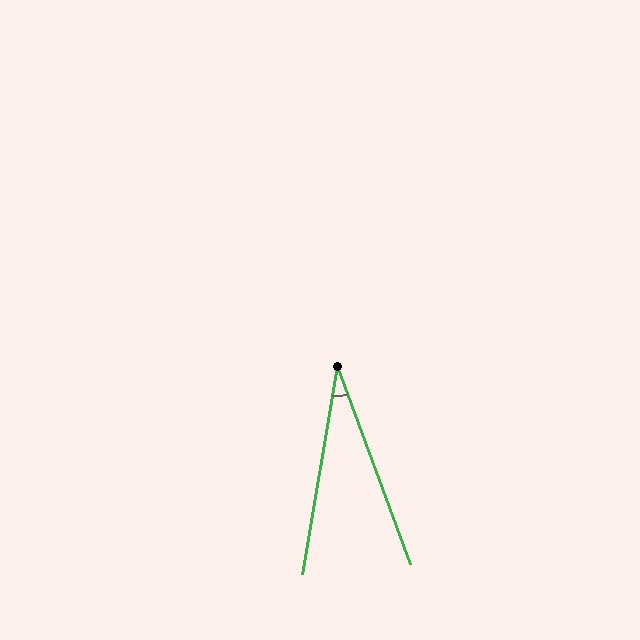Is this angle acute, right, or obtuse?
It is acute.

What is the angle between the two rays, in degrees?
Approximately 30 degrees.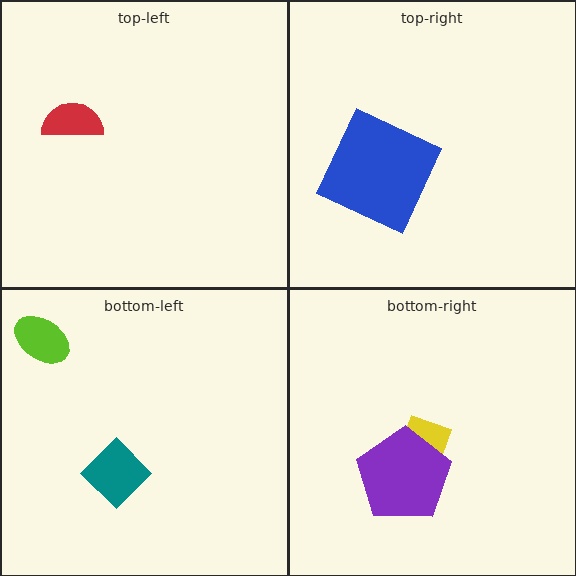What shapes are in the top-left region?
The red semicircle.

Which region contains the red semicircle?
The top-left region.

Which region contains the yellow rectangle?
The bottom-right region.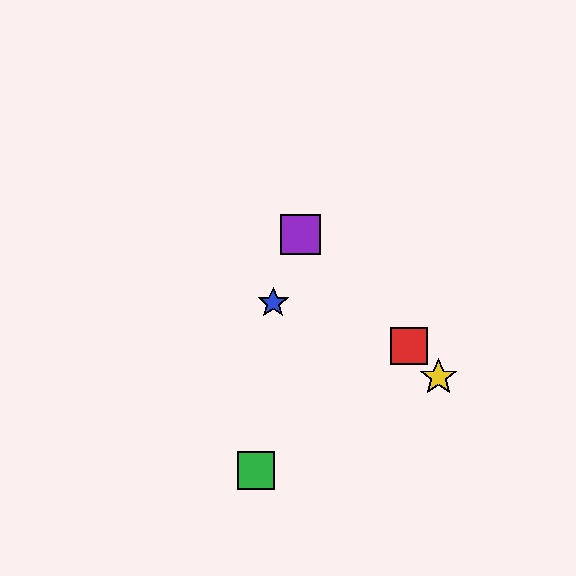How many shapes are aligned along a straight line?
3 shapes (the red square, the yellow star, the purple square) are aligned along a straight line.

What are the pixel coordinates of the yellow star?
The yellow star is at (439, 377).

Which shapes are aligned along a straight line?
The red square, the yellow star, the purple square are aligned along a straight line.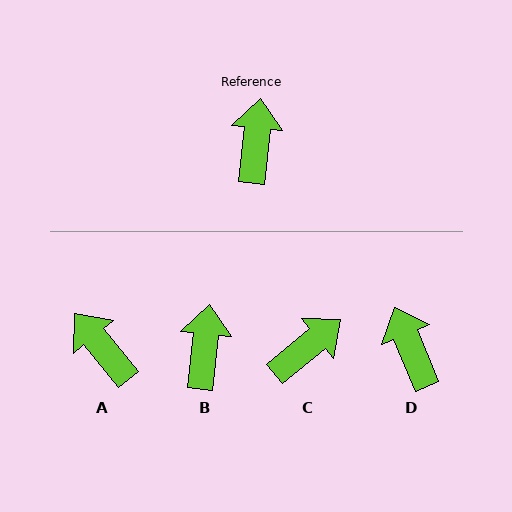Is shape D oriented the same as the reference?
No, it is off by about 29 degrees.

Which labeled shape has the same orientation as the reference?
B.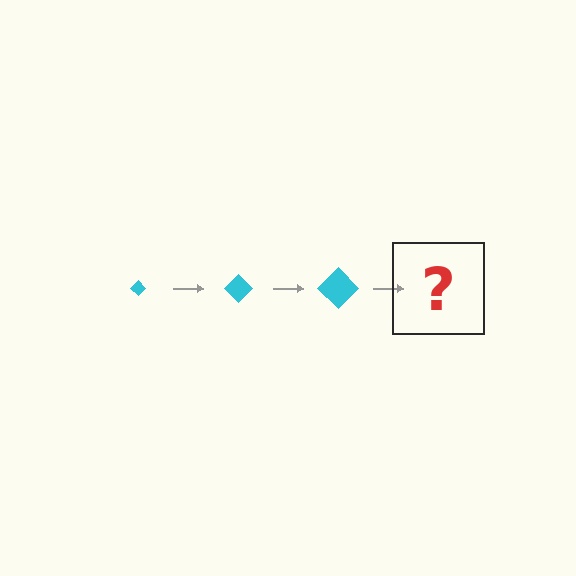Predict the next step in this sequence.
The next step is a cyan diamond, larger than the previous one.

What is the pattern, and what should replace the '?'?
The pattern is that the diamond gets progressively larger each step. The '?' should be a cyan diamond, larger than the previous one.